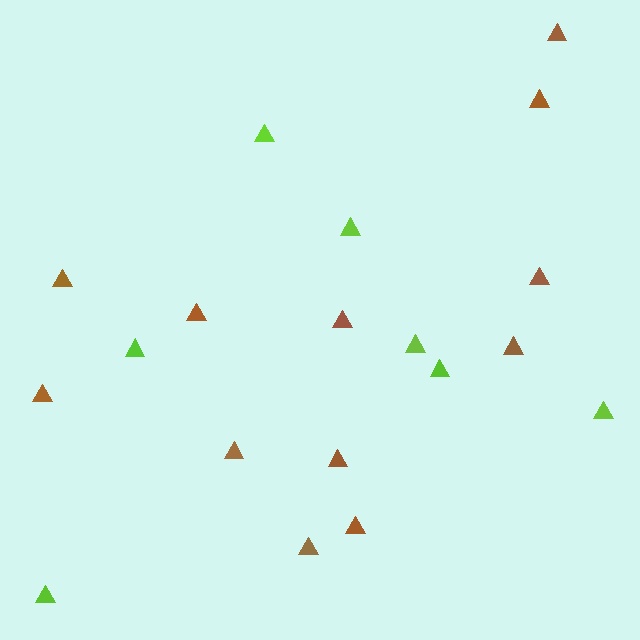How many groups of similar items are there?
There are 2 groups: one group of lime triangles (7) and one group of brown triangles (12).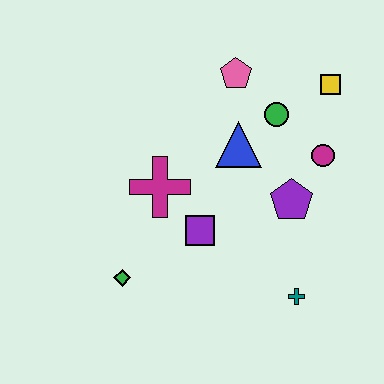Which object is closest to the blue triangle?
The green circle is closest to the blue triangle.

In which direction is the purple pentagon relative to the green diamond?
The purple pentagon is to the right of the green diamond.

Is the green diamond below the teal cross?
No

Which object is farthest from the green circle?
The green diamond is farthest from the green circle.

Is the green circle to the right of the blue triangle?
Yes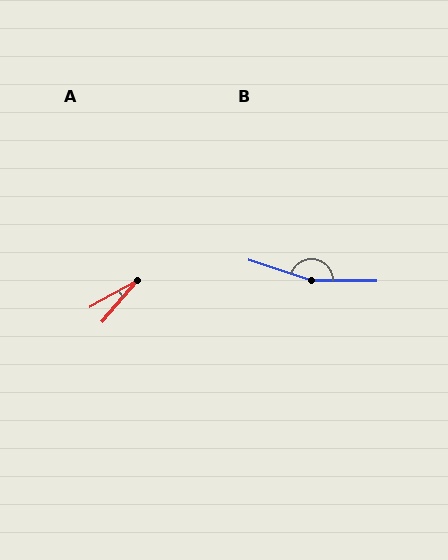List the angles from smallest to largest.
A (21°), B (162°).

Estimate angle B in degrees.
Approximately 162 degrees.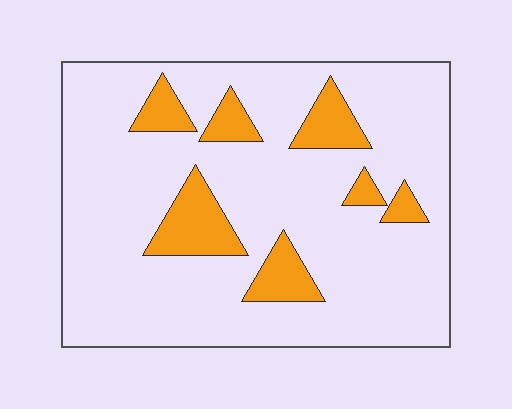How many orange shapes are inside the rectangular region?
7.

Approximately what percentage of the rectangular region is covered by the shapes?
Approximately 15%.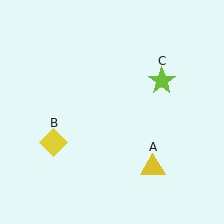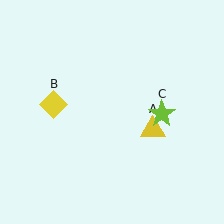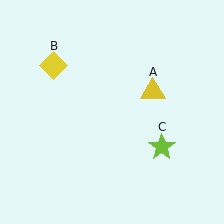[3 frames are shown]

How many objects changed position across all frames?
3 objects changed position: yellow triangle (object A), yellow diamond (object B), lime star (object C).